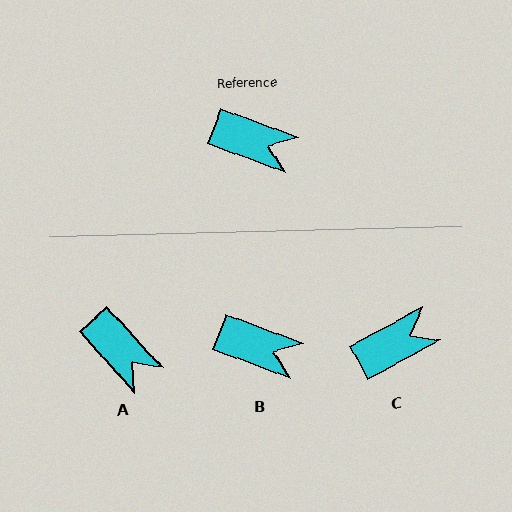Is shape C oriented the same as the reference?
No, it is off by about 49 degrees.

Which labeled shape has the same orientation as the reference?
B.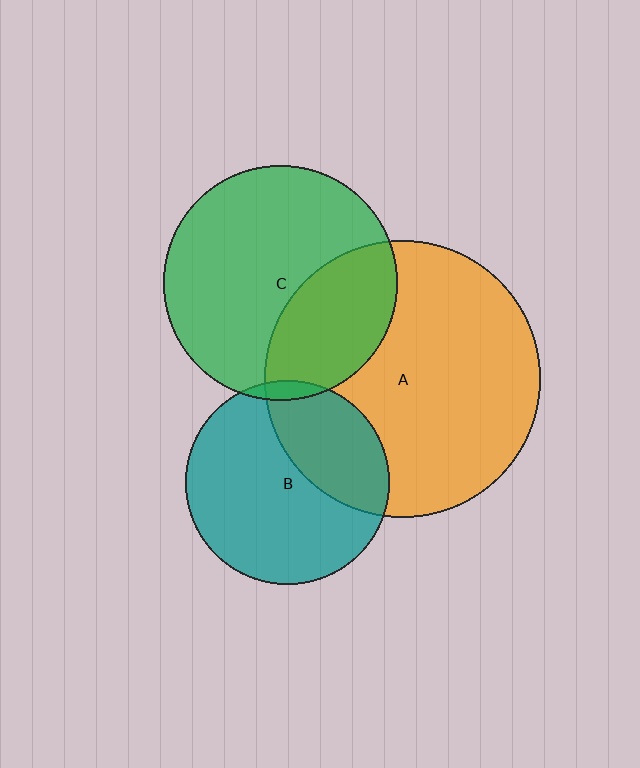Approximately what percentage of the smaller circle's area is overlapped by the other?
Approximately 35%.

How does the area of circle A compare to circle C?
Approximately 1.4 times.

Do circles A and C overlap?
Yes.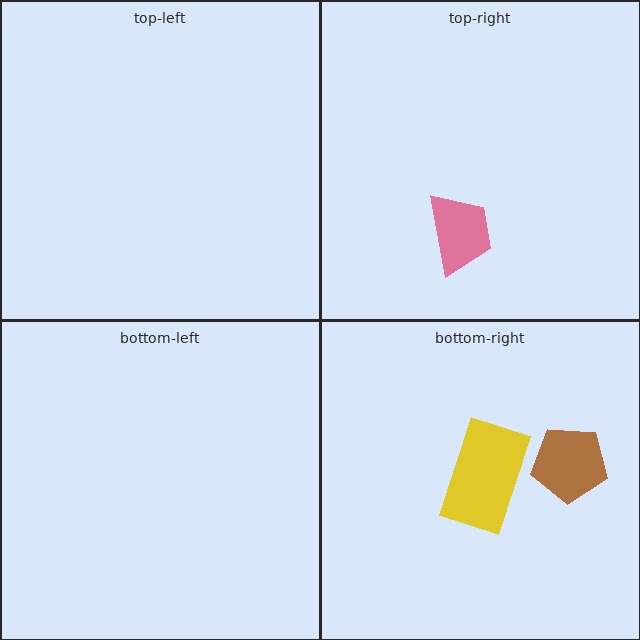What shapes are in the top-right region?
The pink trapezoid.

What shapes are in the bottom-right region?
The brown pentagon, the yellow rectangle.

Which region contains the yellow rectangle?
The bottom-right region.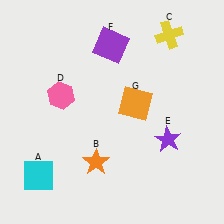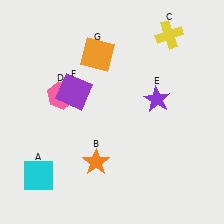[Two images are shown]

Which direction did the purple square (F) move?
The purple square (F) moved down.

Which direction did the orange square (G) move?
The orange square (G) moved up.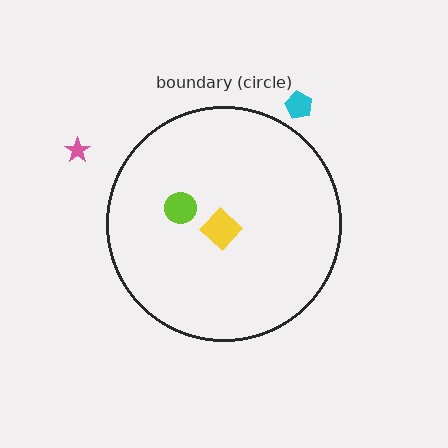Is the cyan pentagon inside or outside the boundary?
Outside.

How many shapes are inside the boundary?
2 inside, 2 outside.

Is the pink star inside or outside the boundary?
Outside.